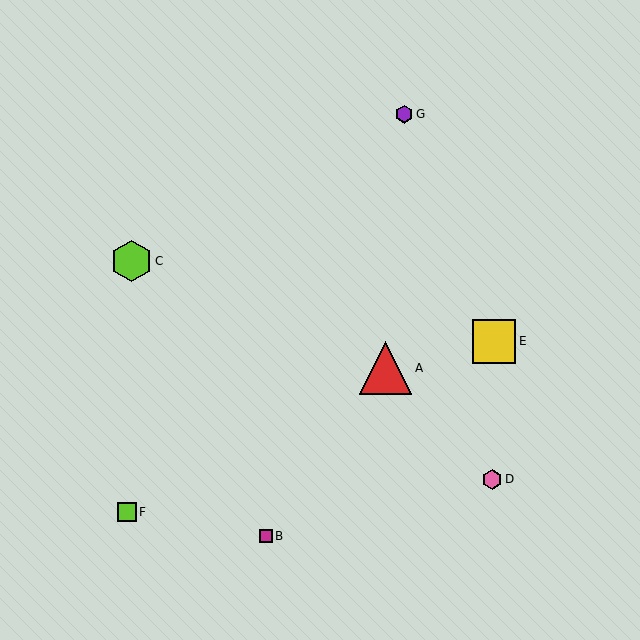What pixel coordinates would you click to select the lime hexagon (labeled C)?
Click at (132, 261) to select the lime hexagon C.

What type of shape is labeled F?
Shape F is a lime square.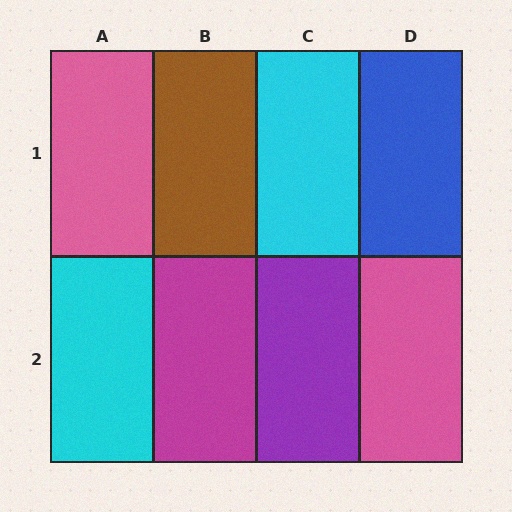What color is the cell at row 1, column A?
Pink.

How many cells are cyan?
2 cells are cyan.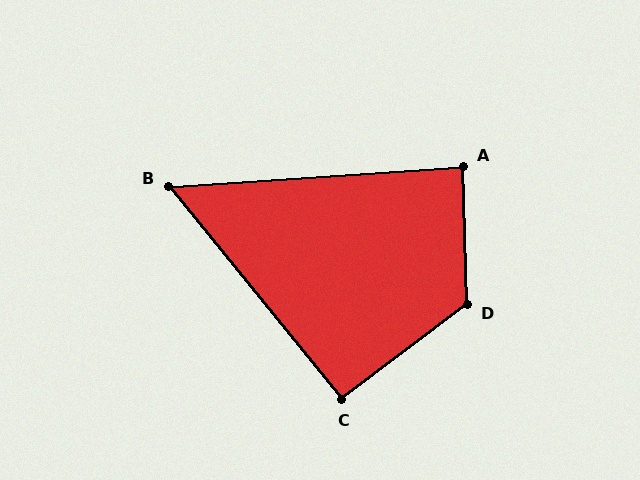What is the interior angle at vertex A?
Approximately 88 degrees (approximately right).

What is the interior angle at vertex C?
Approximately 92 degrees (approximately right).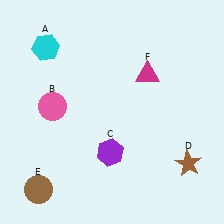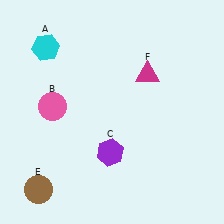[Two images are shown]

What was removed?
The brown star (D) was removed in Image 2.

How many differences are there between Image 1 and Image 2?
There is 1 difference between the two images.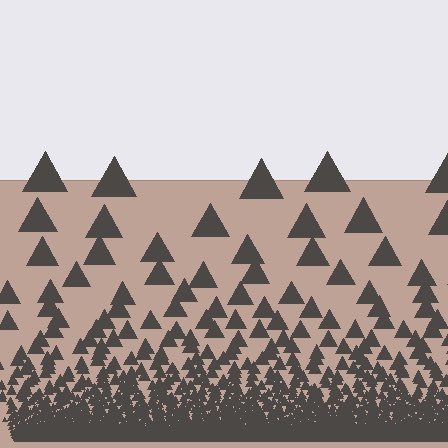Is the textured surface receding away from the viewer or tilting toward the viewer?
The surface appears to tilt toward the viewer. Texture elements get larger and sparser toward the top.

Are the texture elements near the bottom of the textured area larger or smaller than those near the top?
Smaller. The gradient is inverted — elements near the bottom are smaller and denser.